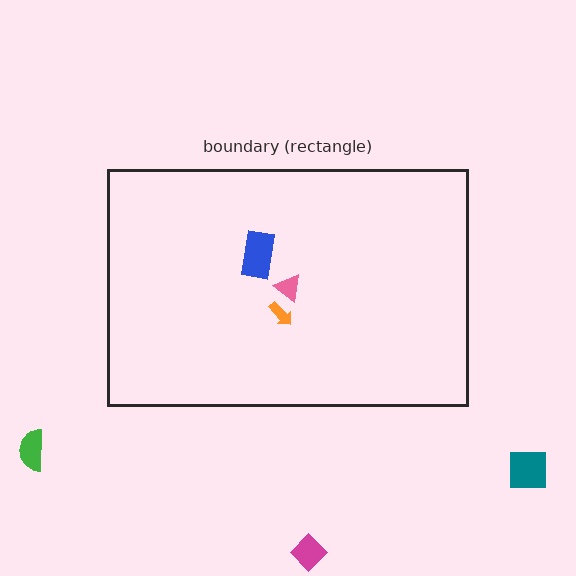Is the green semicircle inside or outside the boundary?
Outside.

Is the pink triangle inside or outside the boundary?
Inside.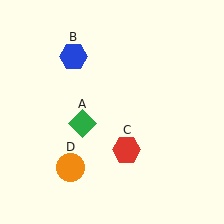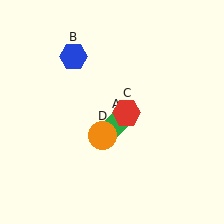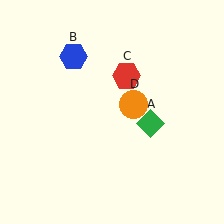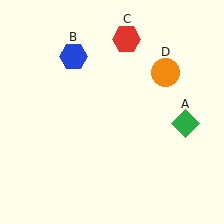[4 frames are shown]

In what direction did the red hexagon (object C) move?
The red hexagon (object C) moved up.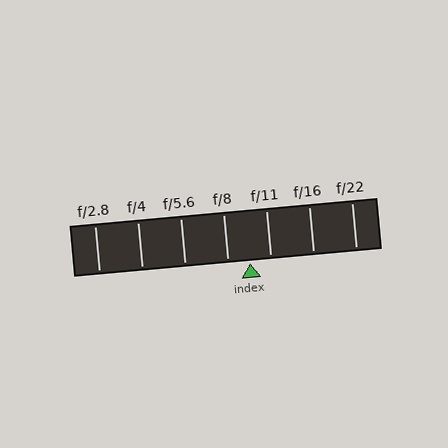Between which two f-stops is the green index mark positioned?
The index mark is between f/8 and f/11.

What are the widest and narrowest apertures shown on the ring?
The widest aperture shown is f/2.8 and the narrowest is f/22.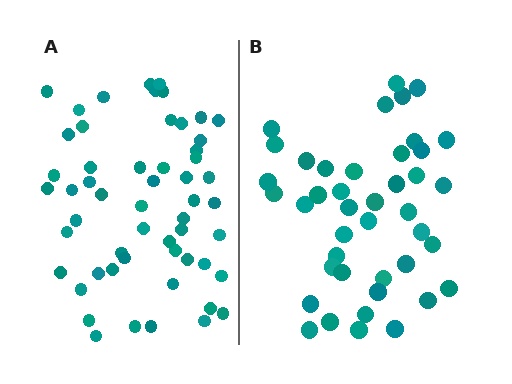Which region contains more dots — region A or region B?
Region A (the left region) has more dots.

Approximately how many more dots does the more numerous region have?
Region A has approximately 15 more dots than region B.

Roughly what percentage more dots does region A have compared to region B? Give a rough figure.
About 30% more.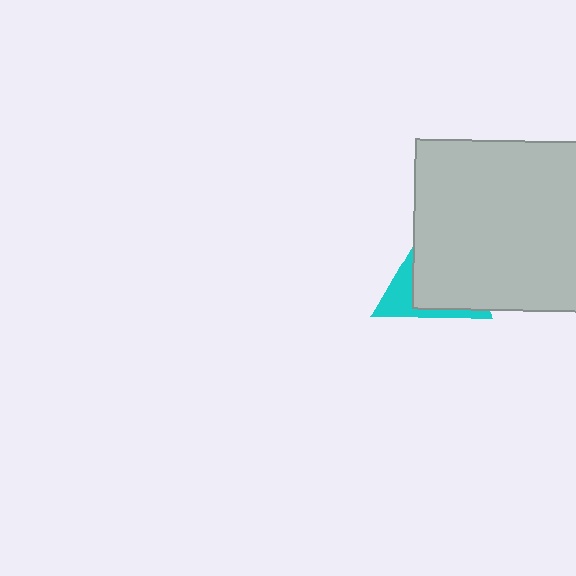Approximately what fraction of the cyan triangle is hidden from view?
Roughly 68% of the cyan triangle is hidden behind the light gray rectangle.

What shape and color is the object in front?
The object in front is a light gray rectangle.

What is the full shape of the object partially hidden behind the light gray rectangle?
The partially hidden object is a cyan triangle.